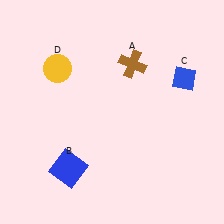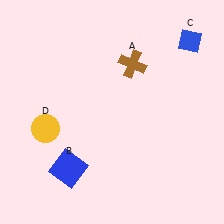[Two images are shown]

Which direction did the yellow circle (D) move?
The yellow circle (D) moved down.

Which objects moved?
The objects that moved are: the blue diamond (C), the yellow circle (D).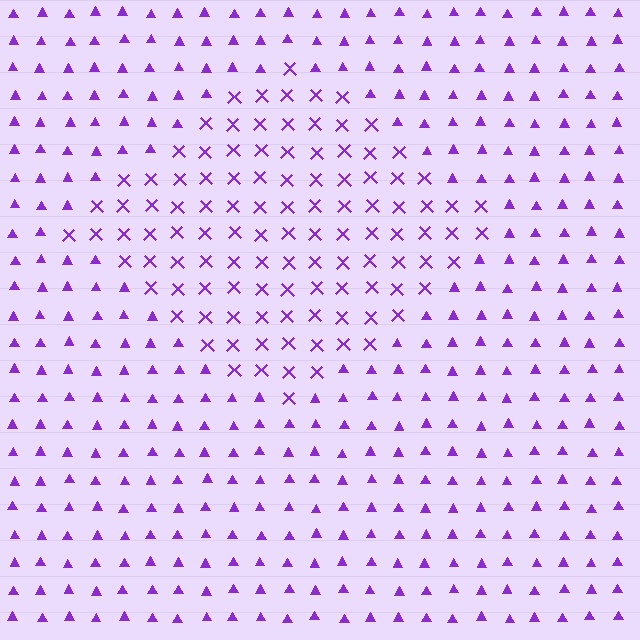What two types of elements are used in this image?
The image uses X marks inside the diamond region and triangles outside it.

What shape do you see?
I see a diamond.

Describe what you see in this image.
The image is filled with small purple elements arranged in a uniform grid. A diamond-shaped region contains X marks, while the surrounding area contains triangles. The boundary is defined purely by the change in element shape.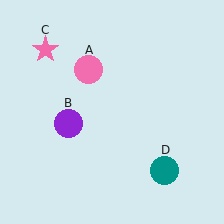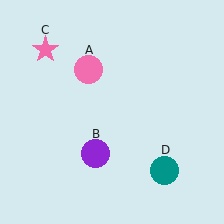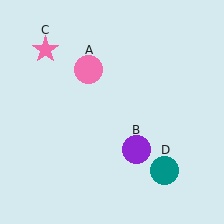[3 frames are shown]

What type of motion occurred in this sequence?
The purple circle (object B) rotated counterclockwise around the center of the scene.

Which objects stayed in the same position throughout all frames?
Pink circle (object A) and pink star (object C) and teal circle (object D) remained stationary.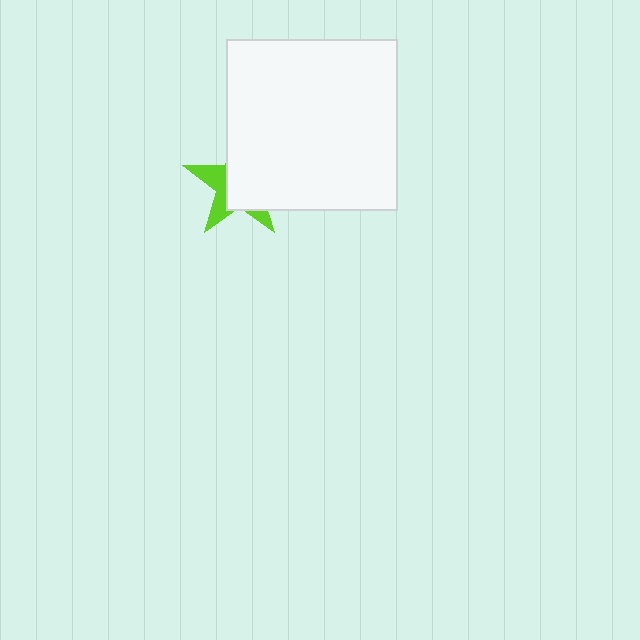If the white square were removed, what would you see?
You would see the complete lime star.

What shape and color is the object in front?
The object in front is a white square.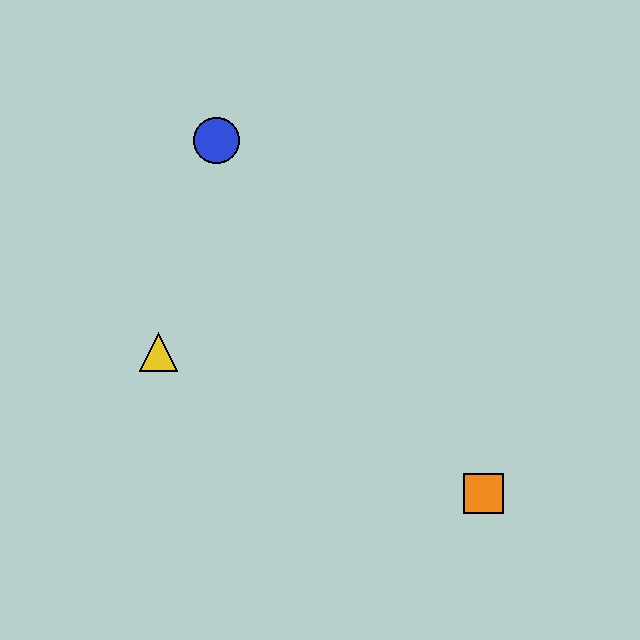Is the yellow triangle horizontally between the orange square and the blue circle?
No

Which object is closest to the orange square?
The yellow triangle is closest to the orange square.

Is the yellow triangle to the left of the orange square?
Yes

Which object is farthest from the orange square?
The blue circle is farthest from the orange square.